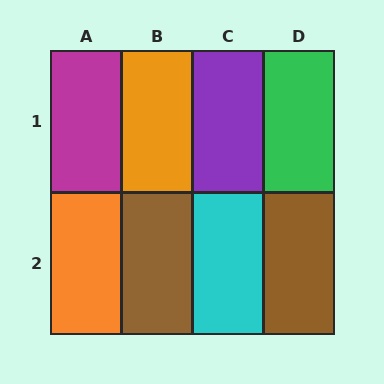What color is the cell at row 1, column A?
Magenta.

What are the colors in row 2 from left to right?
Orange, brown, cyan, brown.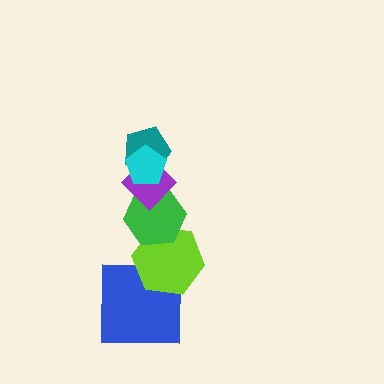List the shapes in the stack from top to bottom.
From top to bottom: the cyan pentagon, the teal pentagon, the purple diamond, the green hexagon, the lime hexagon, the blue square.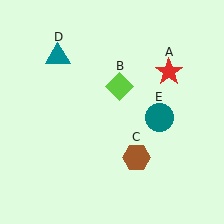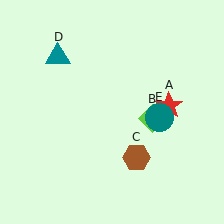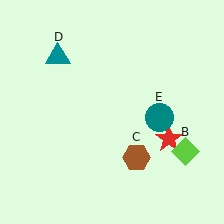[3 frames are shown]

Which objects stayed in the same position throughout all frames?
Brown hexagon (object C) and teal triangle (object D) and teal circle (object E) remained stationary.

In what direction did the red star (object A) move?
The red star (object A) moved down.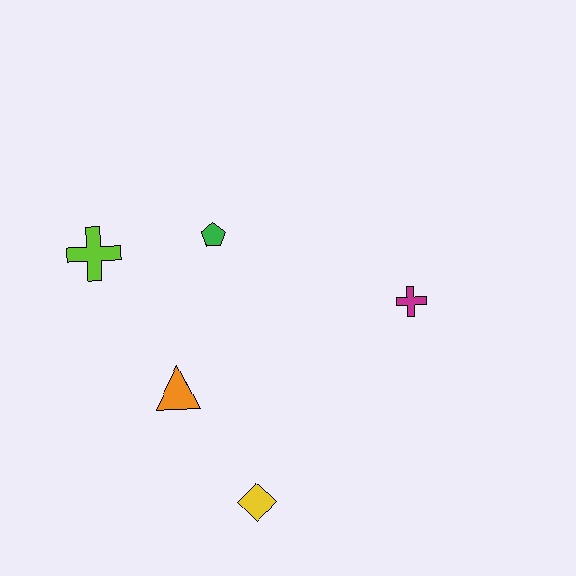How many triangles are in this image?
There is 1 triangle.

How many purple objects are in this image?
There are no purple objects.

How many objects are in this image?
There are 5 objects.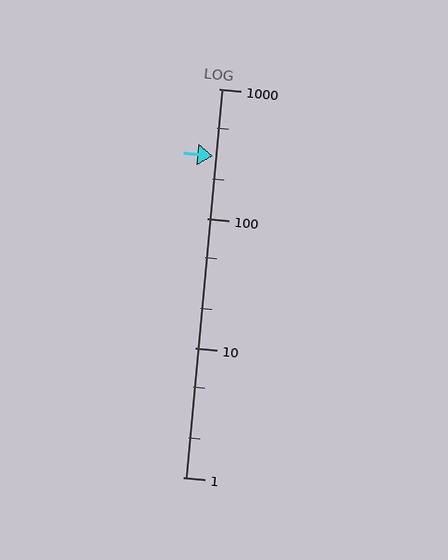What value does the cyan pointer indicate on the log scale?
The pointer indicates approximately 300.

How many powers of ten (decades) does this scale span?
The scale spans 3 decades, from 1 to 1000.